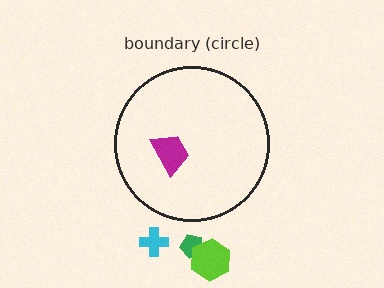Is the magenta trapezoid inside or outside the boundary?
Inside.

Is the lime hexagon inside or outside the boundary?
Outside.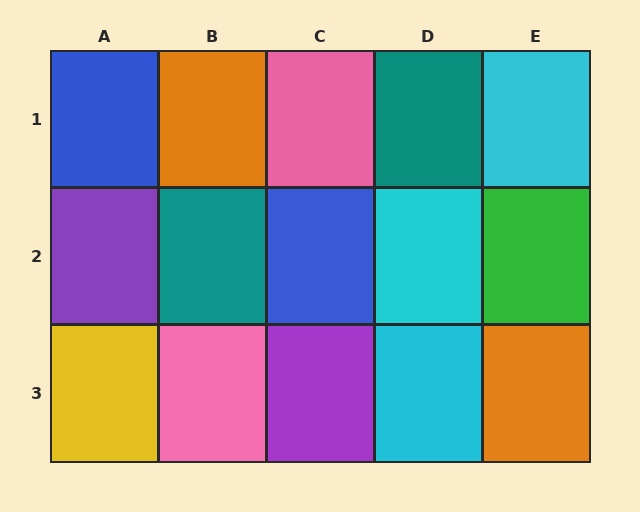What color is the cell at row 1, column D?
Teal.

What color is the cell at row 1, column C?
Pink.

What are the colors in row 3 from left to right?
Yellow, pink, purple, cyan, orange.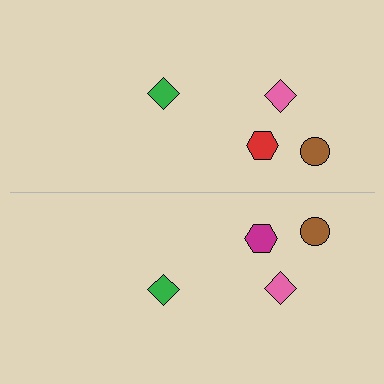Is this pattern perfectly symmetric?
No, the pattern is not perfectly symmetric. The magenta hexagon on the bottom side breaks the symmetry — its mirror counterpart is red.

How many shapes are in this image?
There are 8 shapes in this image.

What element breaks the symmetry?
The magenta hexagon on the bottom side breaks the symmetry — its mirror counterpart is red.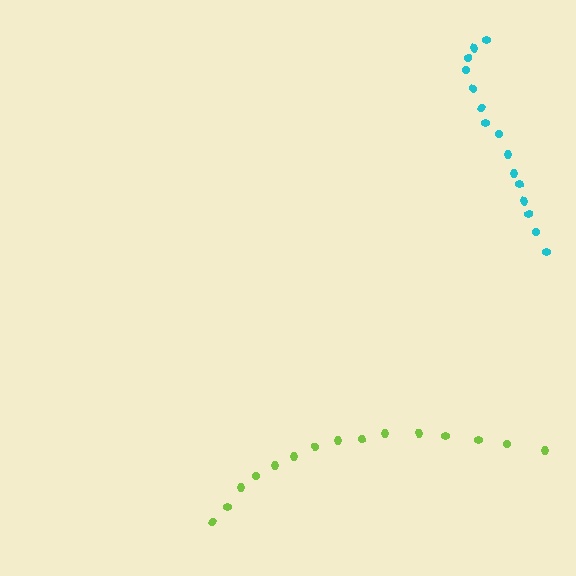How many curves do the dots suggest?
There are 2 distinct paths.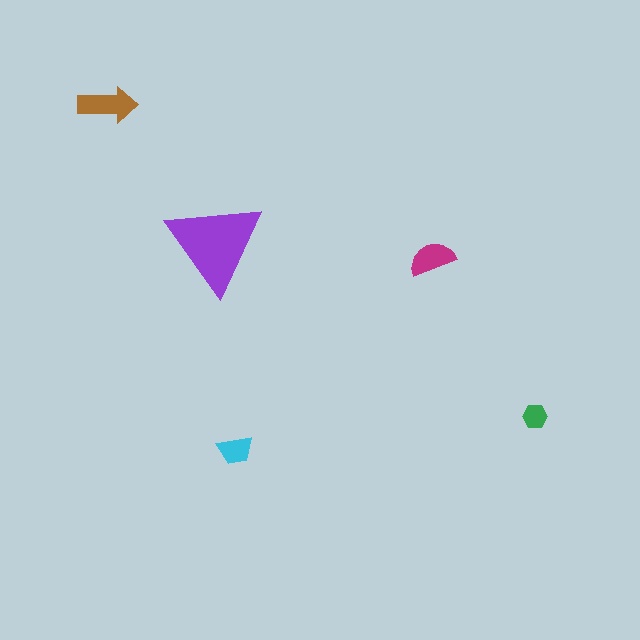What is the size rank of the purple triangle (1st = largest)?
1st.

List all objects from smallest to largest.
The green hexagon, the cyan trapezoid, the magenta semicircle, the brown arrow, the purple triangle.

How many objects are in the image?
There are 5 objects in the image.